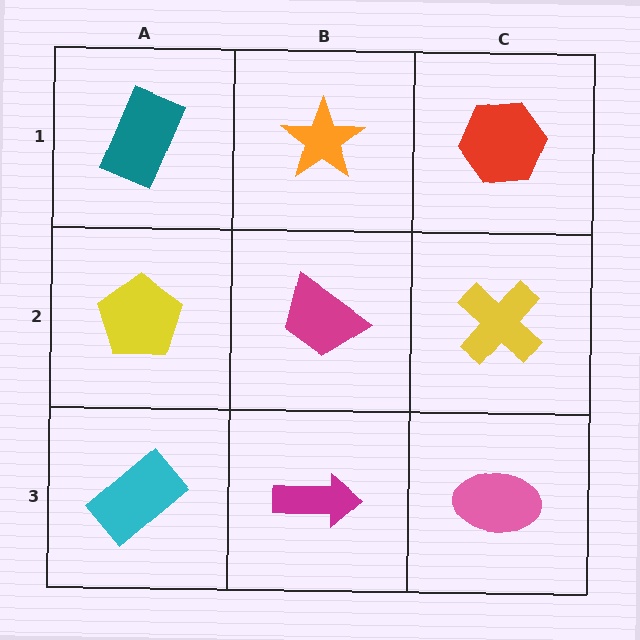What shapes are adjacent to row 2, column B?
An orange star (row 1, column B), a magenta arrow (row 3, column B), a yellow pentagon (row 2, column A), a yellow cross (row 2, column C).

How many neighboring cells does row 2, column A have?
3.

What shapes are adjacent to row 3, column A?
A yellow pentagon (row 2, column A), a magenta arrow (row 3, column B).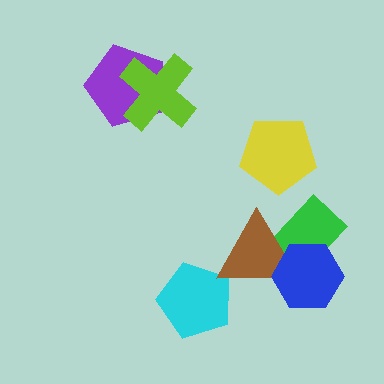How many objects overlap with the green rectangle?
2 objects overlap with the green rectangle.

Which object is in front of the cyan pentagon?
The brown triangle is in front of the cyan pentagon.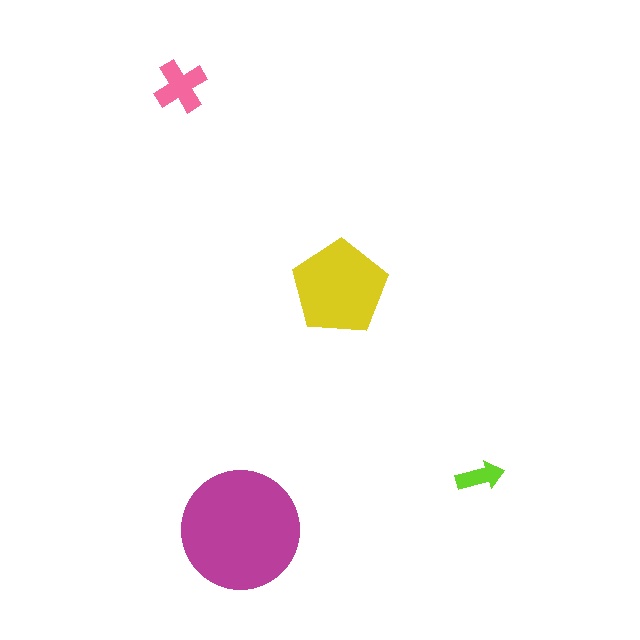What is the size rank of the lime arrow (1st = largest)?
4th.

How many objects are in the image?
There are 4 objects in the image.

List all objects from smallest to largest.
The lime arrow, the pink cross, the yellow pentagon, the magenta circle.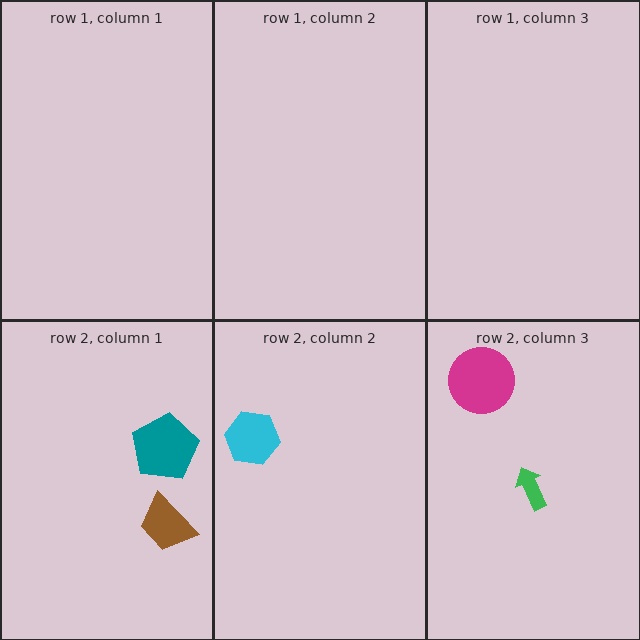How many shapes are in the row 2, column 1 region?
2.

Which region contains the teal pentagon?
The row 2, column 1 region.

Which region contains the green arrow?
The row 2, column 3 region.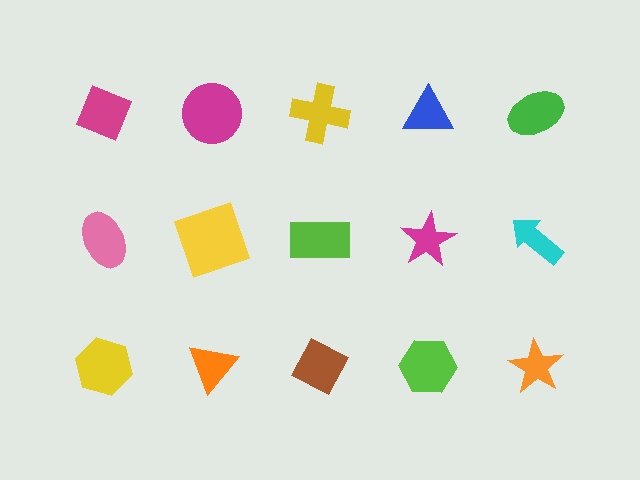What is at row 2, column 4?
A magenta star.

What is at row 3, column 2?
An orange triangle.